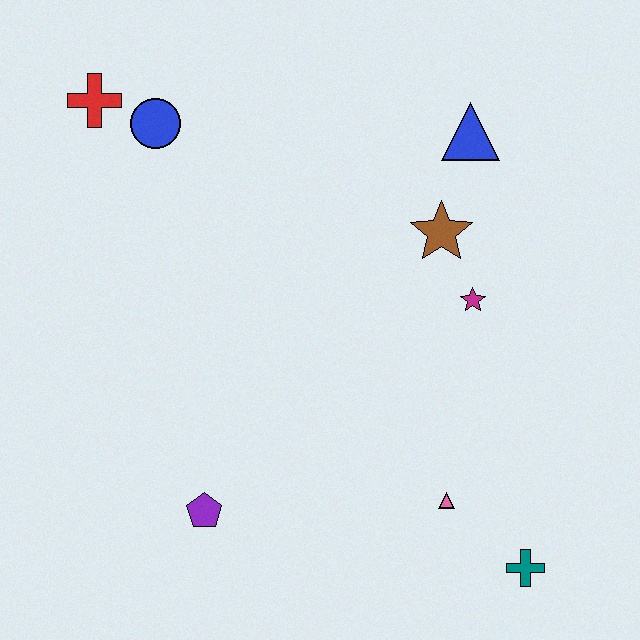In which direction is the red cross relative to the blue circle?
The red cross is to the left of the blue circle.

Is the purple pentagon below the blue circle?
Yes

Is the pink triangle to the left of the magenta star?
Yes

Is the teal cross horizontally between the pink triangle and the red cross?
No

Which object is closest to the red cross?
The blue circle is closest to the red cross.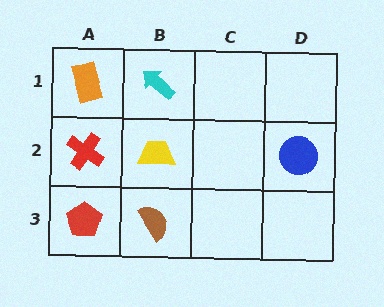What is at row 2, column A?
A red cross.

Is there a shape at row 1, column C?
No, that cell is empty.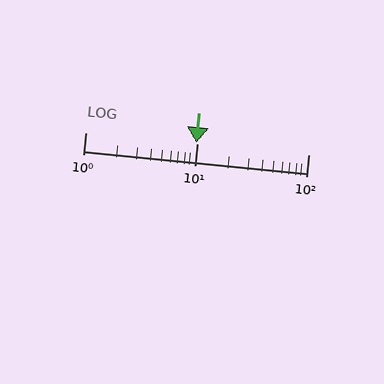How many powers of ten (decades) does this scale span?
The scale spans 2 decades, from 1 to 100.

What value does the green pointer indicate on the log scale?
The pointer indicates approximately 9.9.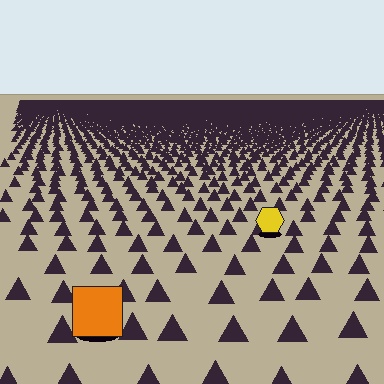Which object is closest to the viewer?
The orange square is closest. The texture marks near it are larger and more spread out.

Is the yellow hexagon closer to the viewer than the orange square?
No. The orange square is closer — you can tell from the texture gradient: the ground texture is coarser near it.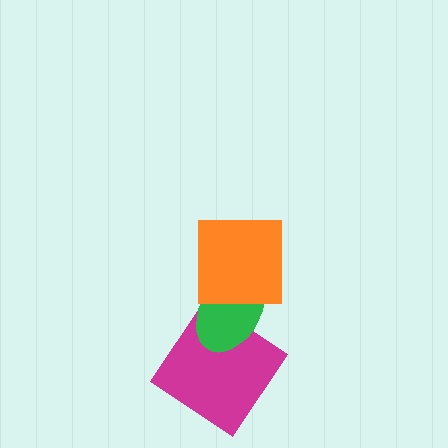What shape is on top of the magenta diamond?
The green ellipse is on top of the magenta diamond.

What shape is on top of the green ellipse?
The orange square is on top of the green ellipse.